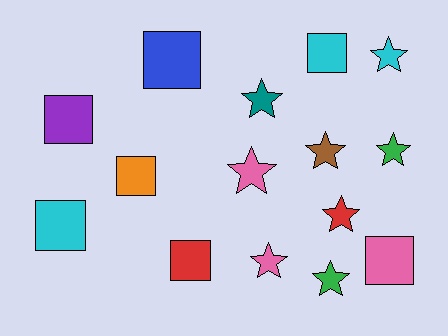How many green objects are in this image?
There are 2 green objects.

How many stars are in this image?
There are 8 stars.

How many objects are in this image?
There are 15 objects.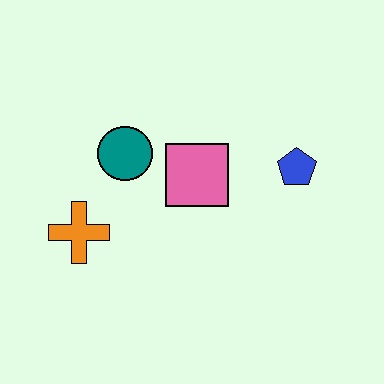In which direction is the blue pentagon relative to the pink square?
The blue pentagon is to the right of the pink square.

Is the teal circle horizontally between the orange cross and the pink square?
Yes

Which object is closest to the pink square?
The teal circle is closest to the pink square.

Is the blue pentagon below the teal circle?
Yes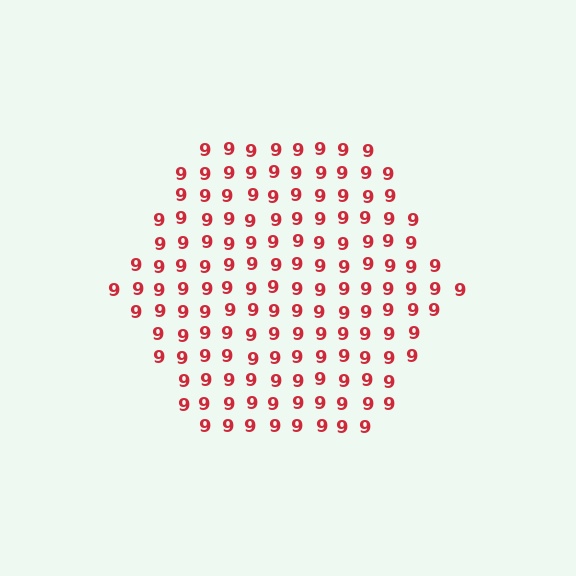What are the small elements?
The small elements are digit 9's.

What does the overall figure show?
The overall figure shows a hexagon.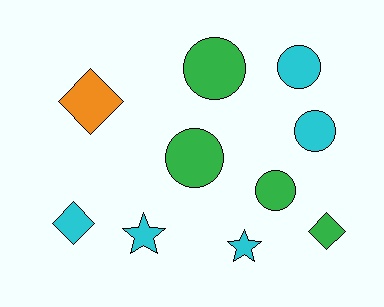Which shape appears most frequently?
Circle, with 5 objects.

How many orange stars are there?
There are no orange stars.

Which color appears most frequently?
Cyan, with 5 objects.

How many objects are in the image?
There are 10 objects.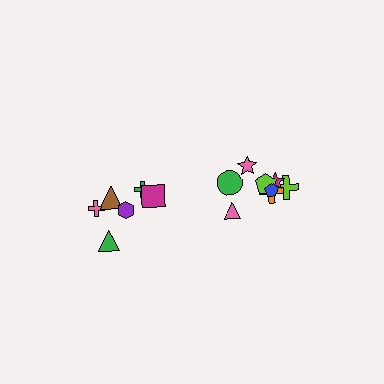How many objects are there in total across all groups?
There are 14 objects.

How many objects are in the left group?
There are 6 objects.